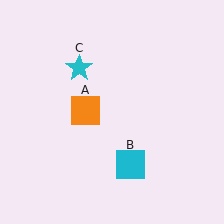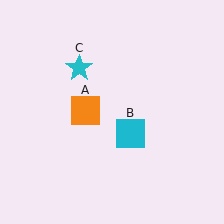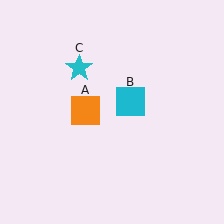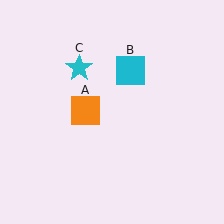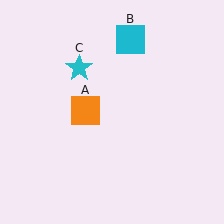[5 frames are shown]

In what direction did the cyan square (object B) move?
The cyan square (object B) moved up.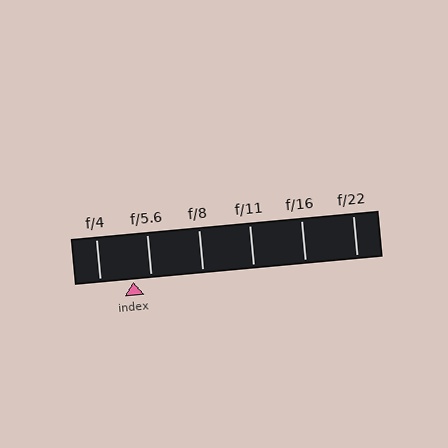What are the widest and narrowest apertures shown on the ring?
The widest aperture shown is f/4 and the narrowest is f/22.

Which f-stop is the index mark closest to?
The index mark is closest to f/5.6.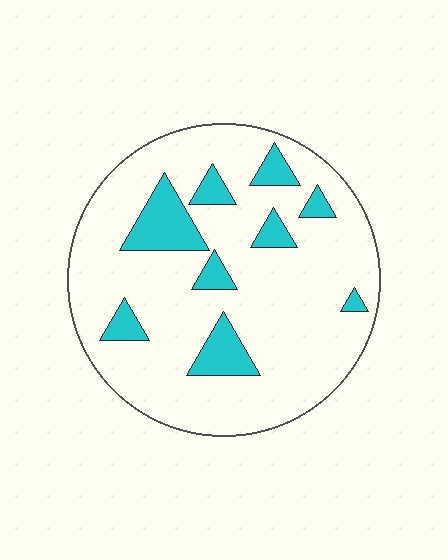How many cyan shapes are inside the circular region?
9.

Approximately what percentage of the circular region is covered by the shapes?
Approximately 15%.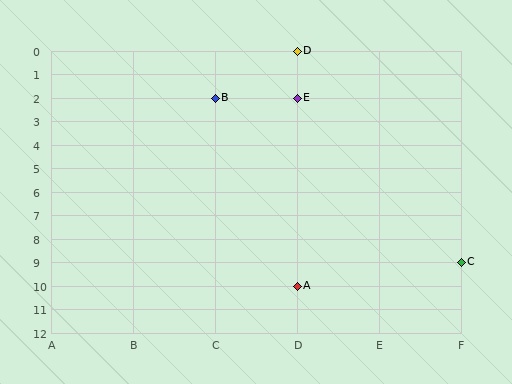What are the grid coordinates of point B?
Point B is at grid coordinates (C, 2).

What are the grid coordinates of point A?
Point A is at grid coordinates (D, 10).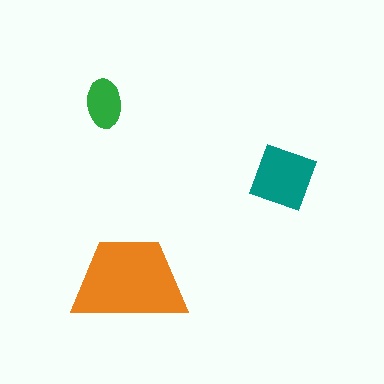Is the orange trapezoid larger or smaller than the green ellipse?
Larger.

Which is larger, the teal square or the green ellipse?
The teal square.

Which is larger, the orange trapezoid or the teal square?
The orange trapezoid.